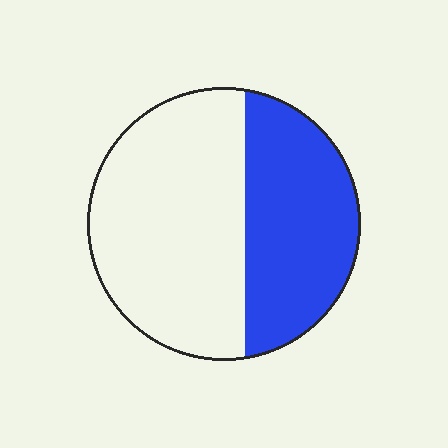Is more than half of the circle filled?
No.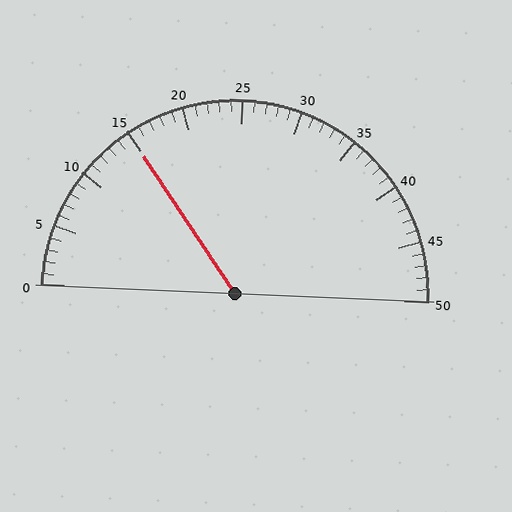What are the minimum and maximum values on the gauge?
The gauge ranges from 0 to 50.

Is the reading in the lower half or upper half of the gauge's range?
The reading is in the lower half of the range (0 to 50).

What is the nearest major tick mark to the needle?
The nearest major tick mark is 15.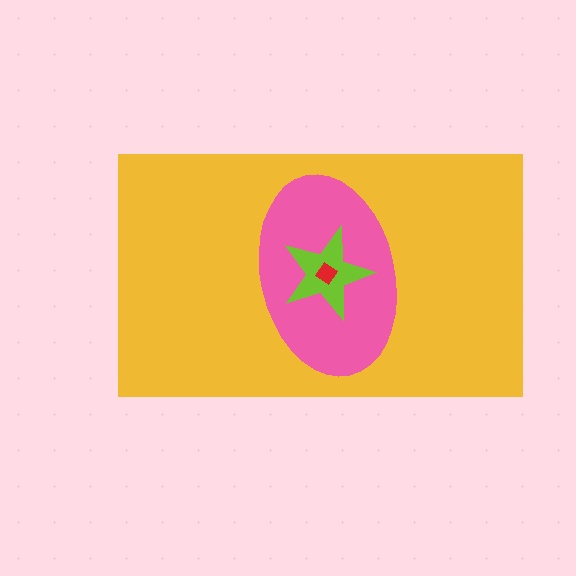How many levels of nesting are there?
4.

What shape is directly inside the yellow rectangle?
The pink ellipse.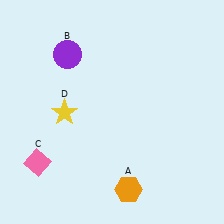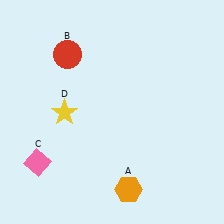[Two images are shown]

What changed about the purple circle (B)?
In Image 1, B is purple. In Image 2, it changed to red.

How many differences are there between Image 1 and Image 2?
There is 1 difference between the two images.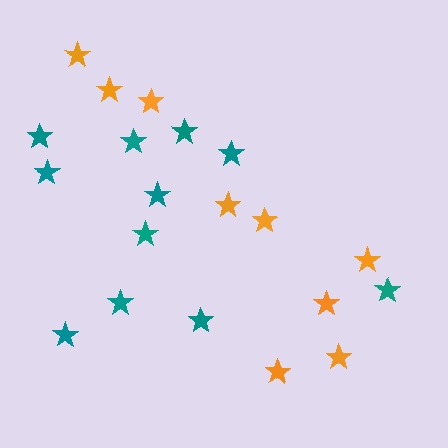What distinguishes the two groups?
There are 2 groups: one group of orange stars (9) and one group of teal stars (11).